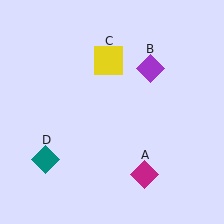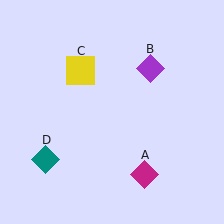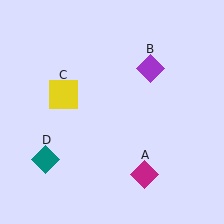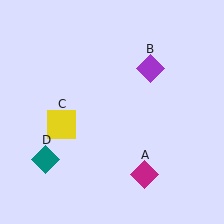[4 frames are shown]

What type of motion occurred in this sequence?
The yellow square (object C) rotated counterclockwise around the center of the scene.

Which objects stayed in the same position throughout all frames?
Magenta diamond (object A) and purple diamond (object B) and teal diamond (object D) remained stationary.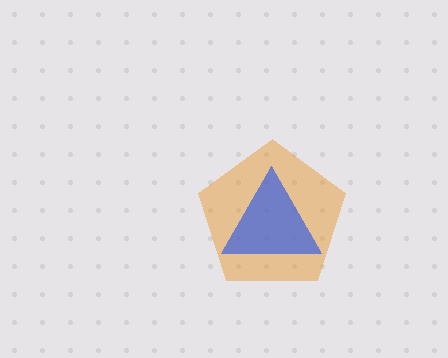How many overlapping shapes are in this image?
There are 2 overlapping shapes in the image.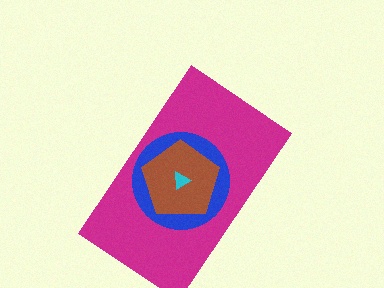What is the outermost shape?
The magenta rectangle.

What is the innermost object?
The cyan triangle.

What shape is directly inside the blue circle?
The brown pentagon.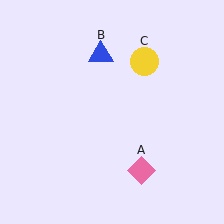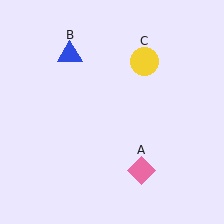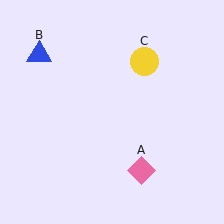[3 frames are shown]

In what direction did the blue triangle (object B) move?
The blue triangle (object B) moved left.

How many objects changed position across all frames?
1 object changed position: blue triangle (object B).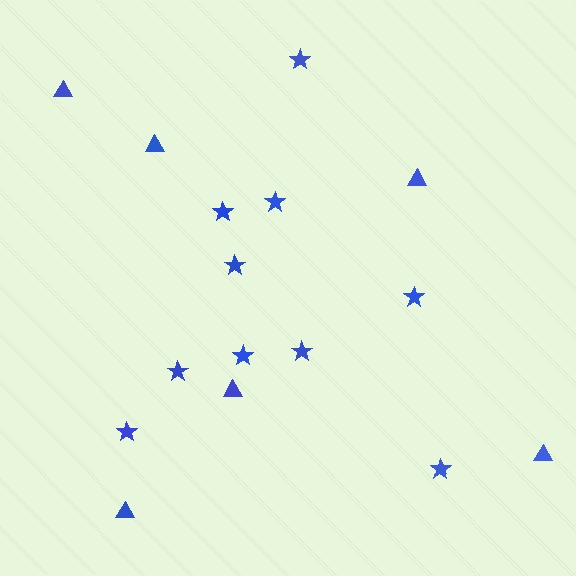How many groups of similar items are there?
There are 2 groups: one group of stars (10) and one group of triangles (6).